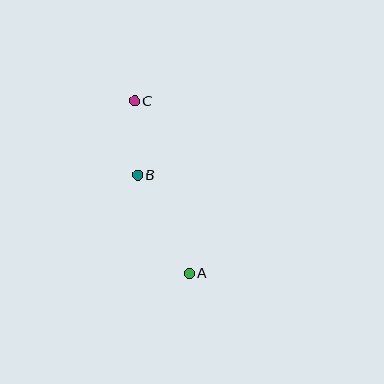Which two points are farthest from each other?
Points A and C are farthest from each other.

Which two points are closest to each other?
Points B and C are closest to each other.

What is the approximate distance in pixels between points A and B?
The distance between A and B is approximately 111 pixels.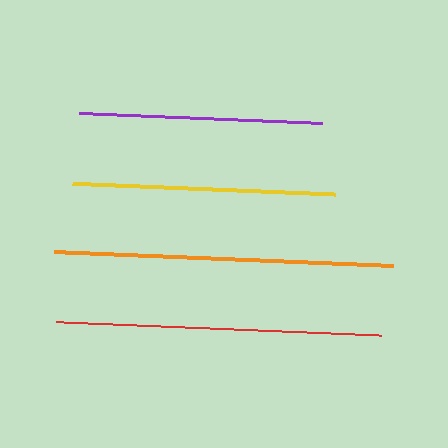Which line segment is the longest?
The orange line is the longest at approximately 340 pixels.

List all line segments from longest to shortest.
From longest to shortest: orange, red, yellow, purple.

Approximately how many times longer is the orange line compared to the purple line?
The orange line is approximately 1.4 times the length of the purple line.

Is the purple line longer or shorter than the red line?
The red line is longer than the purple line.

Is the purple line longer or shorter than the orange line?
The orange line is longer than the purple line.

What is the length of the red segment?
The red segment is approximately 325 pixels long.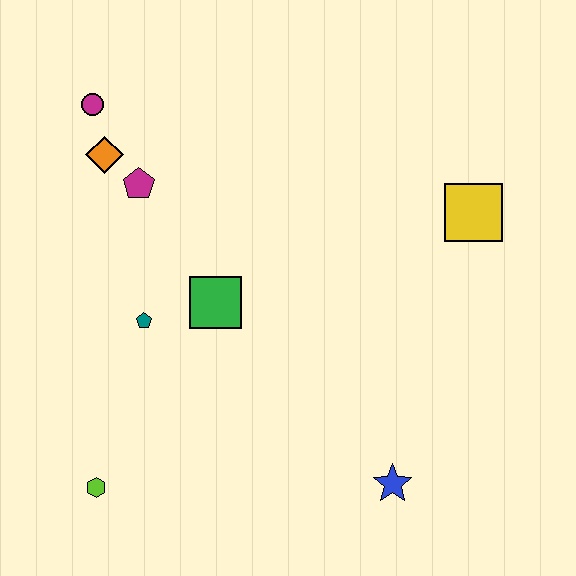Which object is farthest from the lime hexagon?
The yellow square is farthest from the lime hexagon.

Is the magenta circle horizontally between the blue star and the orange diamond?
No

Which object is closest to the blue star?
The green square is closest to the blue star.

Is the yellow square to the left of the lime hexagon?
No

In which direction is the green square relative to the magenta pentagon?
The green square is below the magenta pentagon.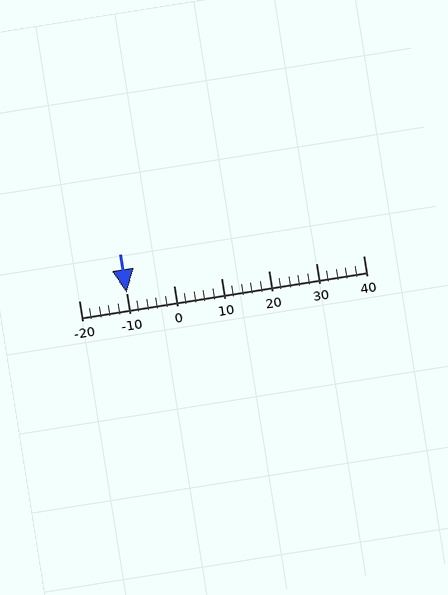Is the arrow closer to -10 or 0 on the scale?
The arrow is closer to -10.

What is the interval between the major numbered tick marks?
The major tick marks are spaced 10 units apart.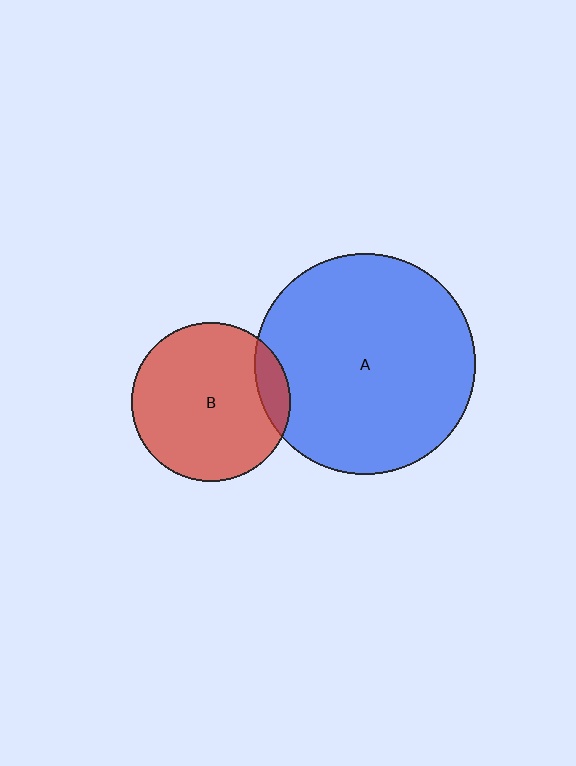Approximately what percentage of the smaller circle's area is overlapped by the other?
Approximately 10%.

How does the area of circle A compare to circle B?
Approximately 1.9 times.